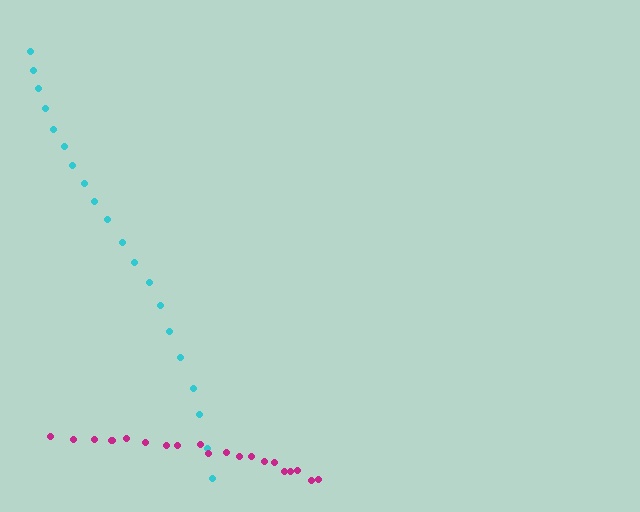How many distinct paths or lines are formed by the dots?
There are 2 distinct paths.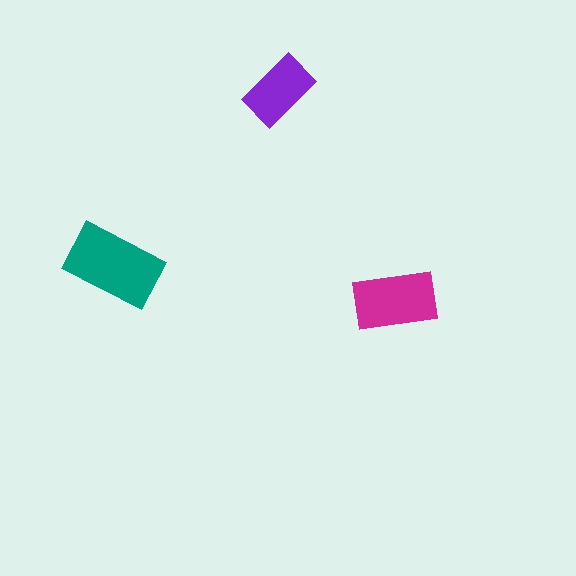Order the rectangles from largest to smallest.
the teal one, the magenta one, the purple one.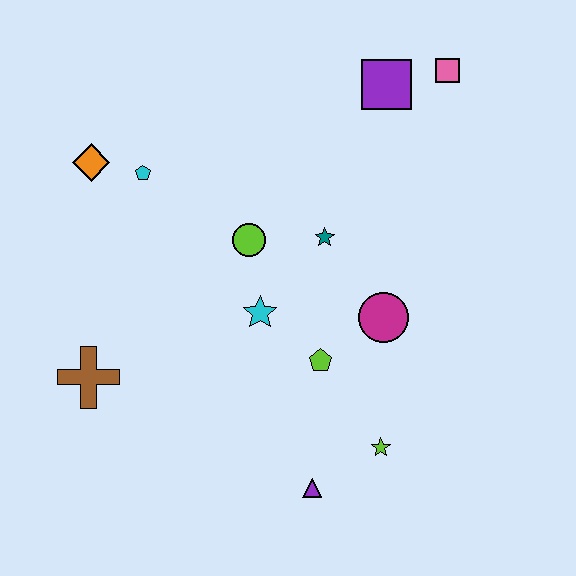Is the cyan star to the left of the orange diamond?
No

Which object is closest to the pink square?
The purple square is closest to the pink square.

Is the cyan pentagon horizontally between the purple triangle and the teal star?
No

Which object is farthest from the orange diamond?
The lime star is farthest from the orange diamond.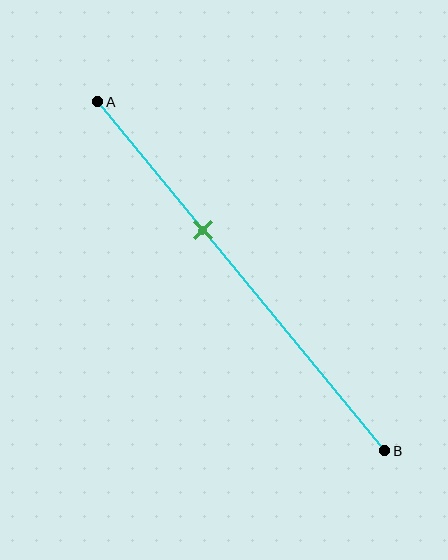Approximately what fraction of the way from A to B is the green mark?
The green mark is approximately 35% of the way from A to B.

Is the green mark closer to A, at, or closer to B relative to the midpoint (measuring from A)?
The green mark is closer to point A than the midpoint of segment AB.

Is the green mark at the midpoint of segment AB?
No, the mark is at about 35% from A, not at the 50% midpoint.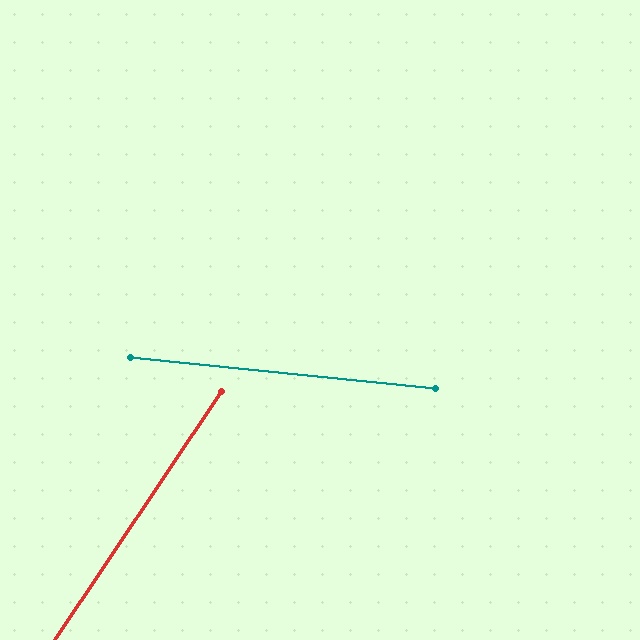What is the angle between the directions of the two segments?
Approximately 62 degrees.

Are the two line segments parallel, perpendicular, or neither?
Neither parallel nor perpendicular — they differ by about 62°.